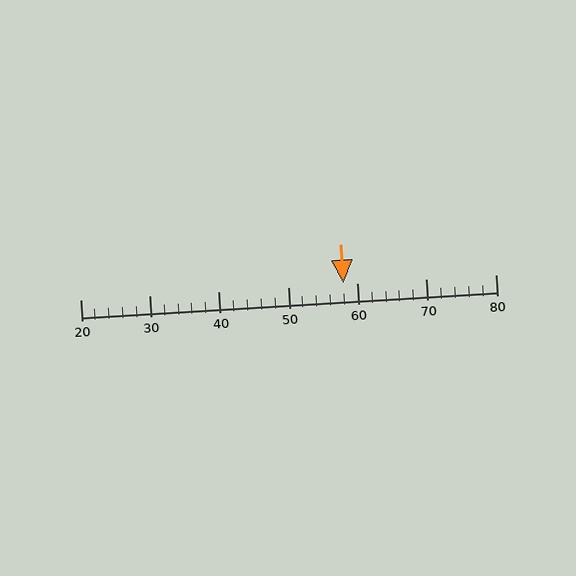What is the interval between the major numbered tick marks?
The major tick marks are spaced 10 units apart.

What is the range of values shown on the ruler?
The ruler shows values from 20 to 80.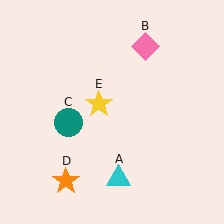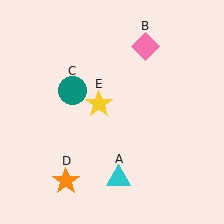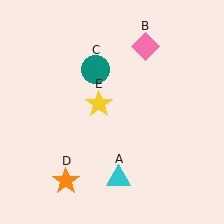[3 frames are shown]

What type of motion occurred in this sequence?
The teal circle (object C) rotated clockwise around the center of the scene.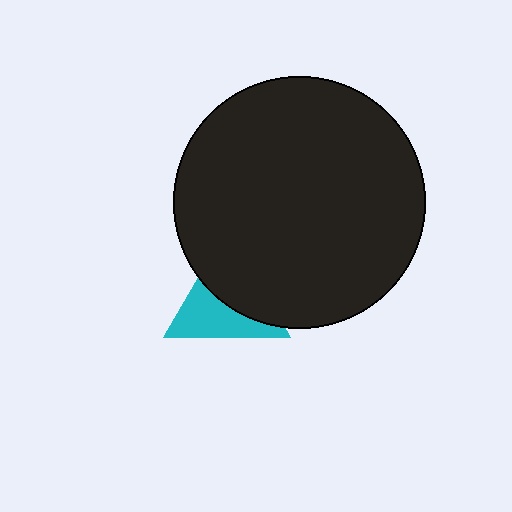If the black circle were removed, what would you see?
You would see the complete cyan triangle.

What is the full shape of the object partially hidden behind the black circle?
The partially hidden object is a cyan triangle.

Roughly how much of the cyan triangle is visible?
About half of it is visible (roughly 48%).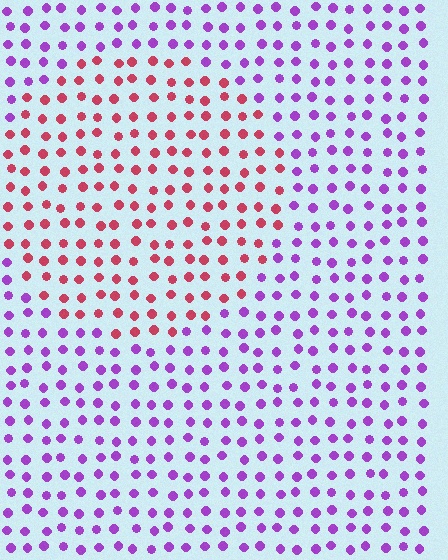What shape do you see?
I see a circle.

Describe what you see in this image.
The image is filled with small purple elements in a uniform arrangement. A circle-shaped region is visible where the elements are tinted to a slightly different hue, forming a subtle color boundary.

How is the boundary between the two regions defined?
The boundary is defined purely by a slight shift in hue (about 62 degrees). Spacing, size, and orientation are identical on both sides.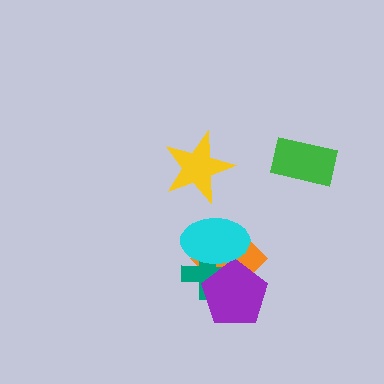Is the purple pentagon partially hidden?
Yes, it is partially covered by another shape.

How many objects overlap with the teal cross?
3 objects overlap with the teal cross.